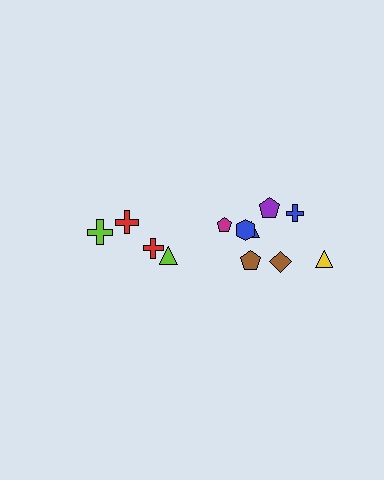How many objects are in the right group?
There are 8 objects.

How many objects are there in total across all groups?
There are 12 objects.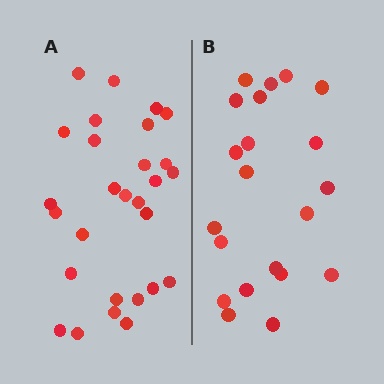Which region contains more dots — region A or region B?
Region A (the left region) has more dots.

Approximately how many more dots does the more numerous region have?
Region A has roughly 8 or so more dots than region B.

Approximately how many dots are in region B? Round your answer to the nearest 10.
About 20 dots. (The exact count is 21, which rounds to 20.)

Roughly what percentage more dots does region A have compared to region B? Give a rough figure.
About 35% more.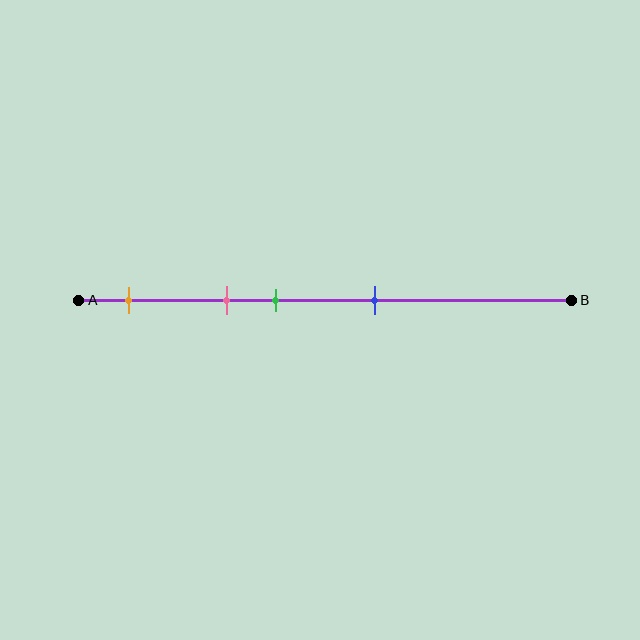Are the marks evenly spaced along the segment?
No, the marks are not evenly spaced.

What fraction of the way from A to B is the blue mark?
The blue mark is approximately 60% (0.6) of the way from A to B.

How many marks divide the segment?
There are 4 marks dividing the segment.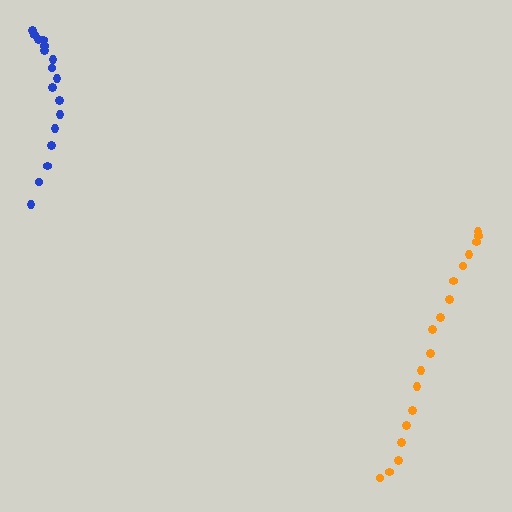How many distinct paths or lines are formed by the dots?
There are 2 distinct paths.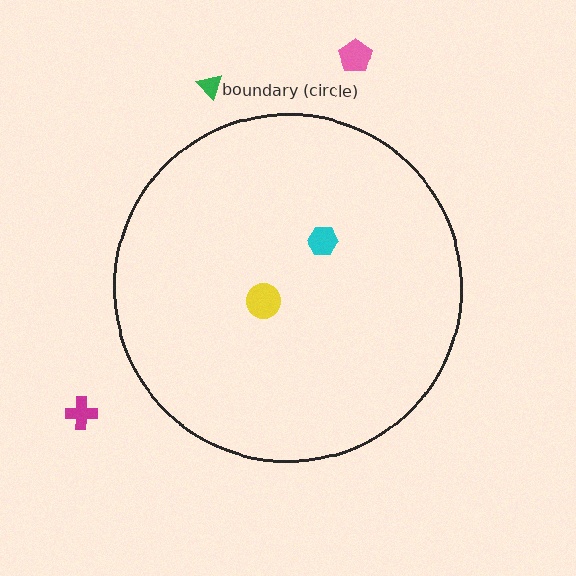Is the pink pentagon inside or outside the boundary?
Outside.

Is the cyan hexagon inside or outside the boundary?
Inside.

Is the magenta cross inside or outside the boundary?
Outside.